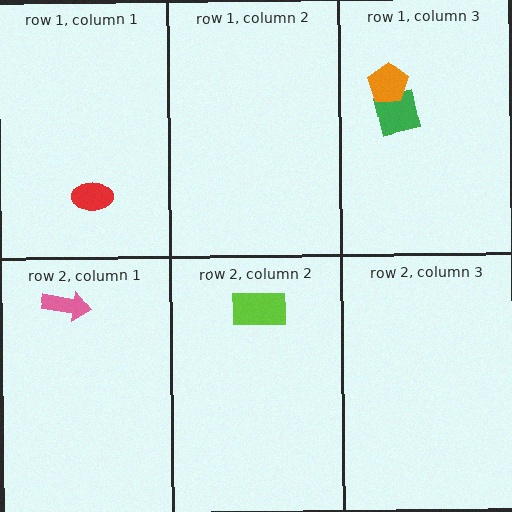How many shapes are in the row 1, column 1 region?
1.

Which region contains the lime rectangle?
The row 2, column 2 region.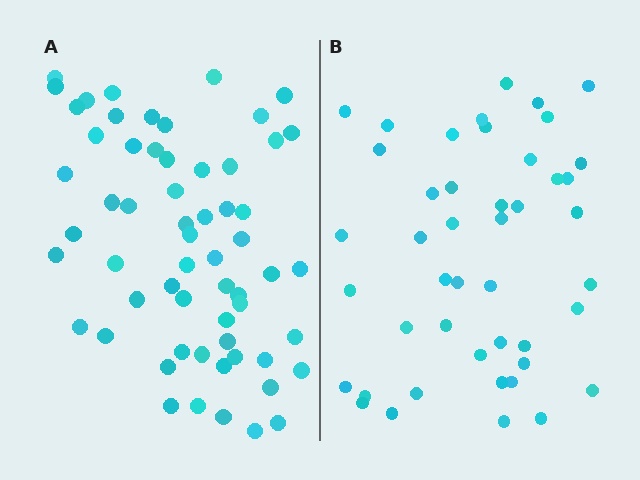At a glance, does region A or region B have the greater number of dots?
Region A (the left region) has more dots.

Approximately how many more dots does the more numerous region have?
Region A has approximately 15 more dots than region B.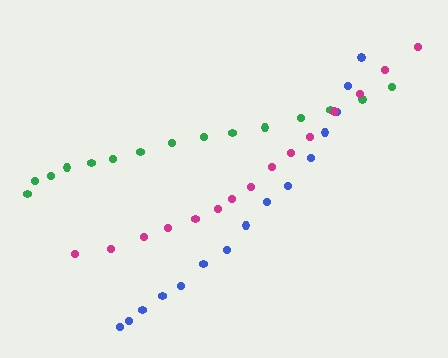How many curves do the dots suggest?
There are 3 distinct paths.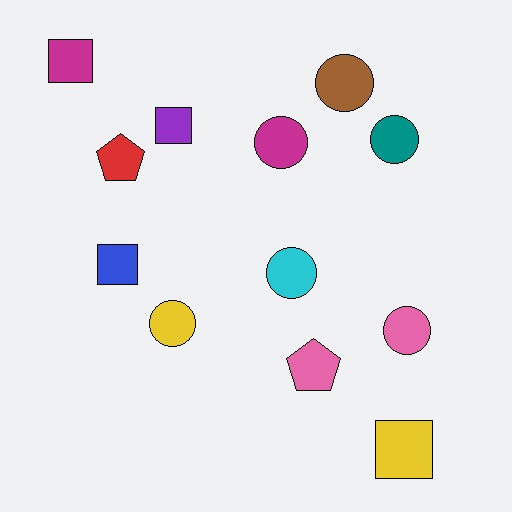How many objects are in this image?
There are 12 objects.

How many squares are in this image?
There are 4 squares.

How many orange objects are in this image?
There are no orange objects.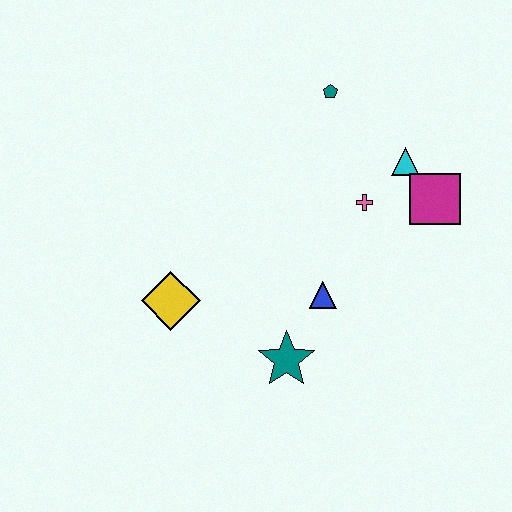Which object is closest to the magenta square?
The cyan triangle is closest to the magenta square.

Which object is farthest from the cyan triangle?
The yellow diamond is farthest from the cyan triangle.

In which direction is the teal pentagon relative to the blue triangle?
The teal pentagon is above the blue triangle.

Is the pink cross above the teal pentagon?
No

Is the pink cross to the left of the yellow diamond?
No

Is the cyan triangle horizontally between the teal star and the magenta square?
Yes